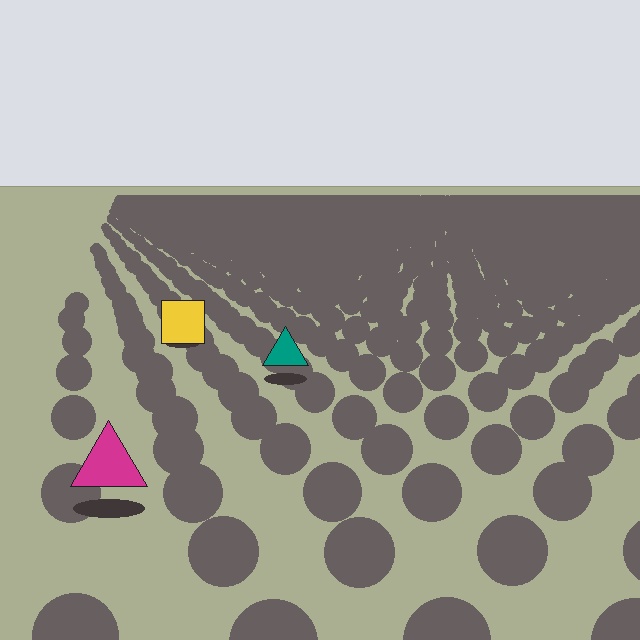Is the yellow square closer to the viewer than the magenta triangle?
No. The magenta triangle is closer — you can tell from the texture gradient: the ground texture is coarser near it.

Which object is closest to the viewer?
The magenta triangle is closest. The texture marks near it are larger and more spread out.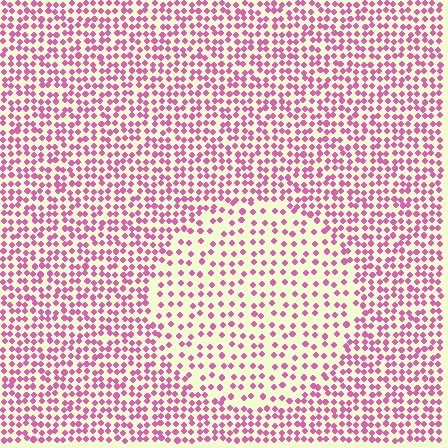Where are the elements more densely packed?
The elements are more densely packed outside the circle boundary.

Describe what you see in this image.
The image contains small pink elements arranged at two different densities. A circle-shaped region is visible where the elements are less densely packed than the surrounding area.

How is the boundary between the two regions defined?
The boundary is defined by a change in element density (approximately 1.9x ratio). All elements are the same color, size, and shape.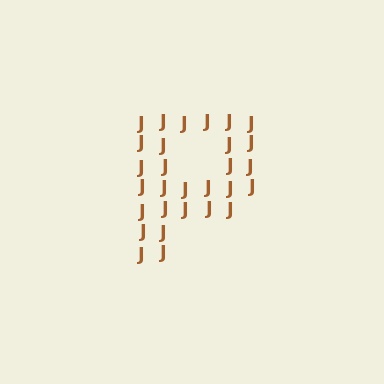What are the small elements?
The small elements are letter J's.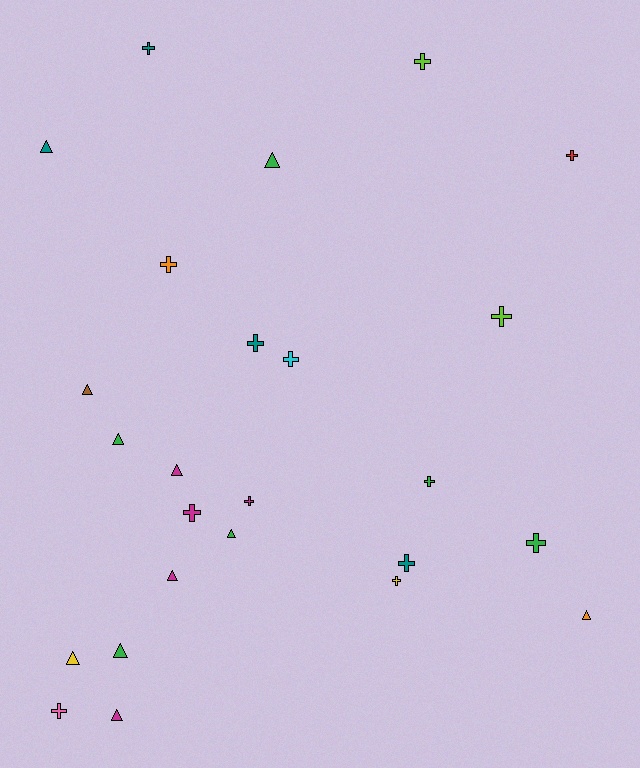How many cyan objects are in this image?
There is 1 cyan object.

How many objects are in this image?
There are 25 objects.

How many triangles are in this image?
There are 11 triangles.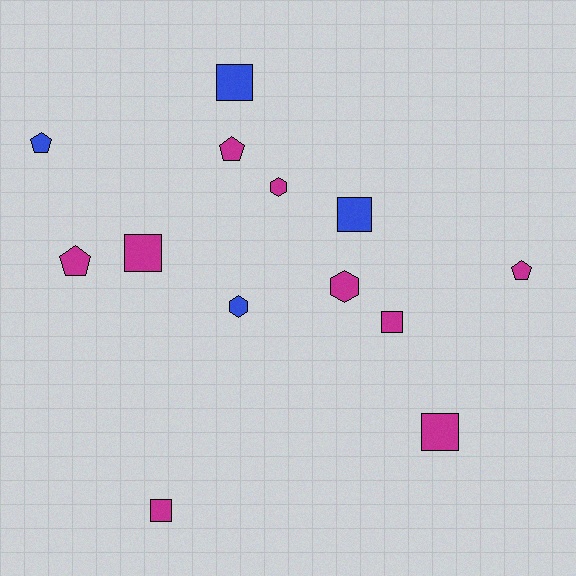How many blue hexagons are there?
There is 1 blue hexagon.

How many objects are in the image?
There are 13 objects.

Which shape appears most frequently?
Square, with 6 objects.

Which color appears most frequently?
Magenta, with 9 objects.